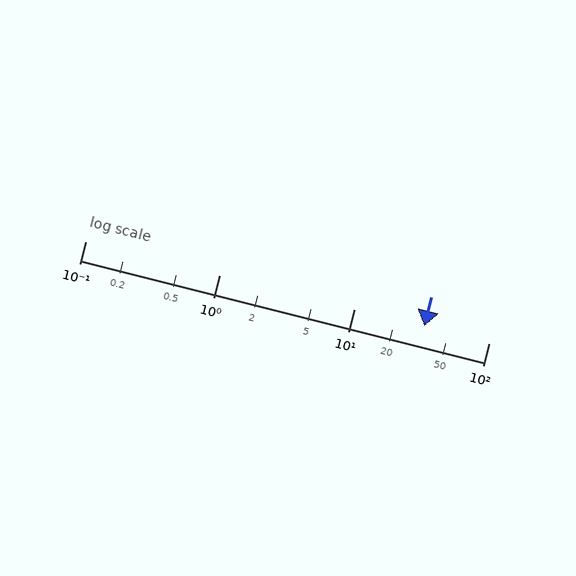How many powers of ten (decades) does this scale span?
The scale spans 3 decades, from 0.1 to 100.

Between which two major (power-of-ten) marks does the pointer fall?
The pointer is between 10 and 100.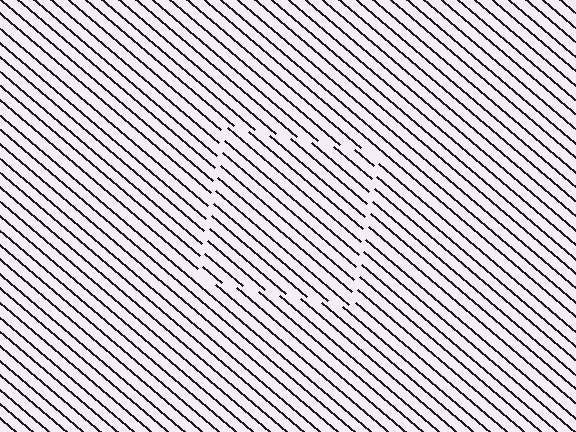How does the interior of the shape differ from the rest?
The interior of the shape contains the same grating, shifted by half a period — the contour is defined by the phase discontinuity where line-ends from the inner and outer gratings abut.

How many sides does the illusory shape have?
4 sides — the line-ends trace a square.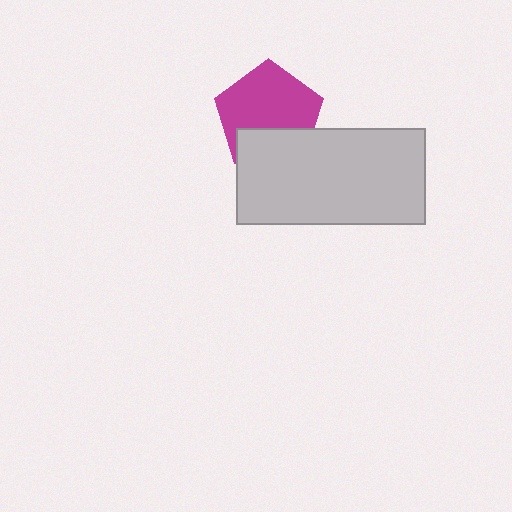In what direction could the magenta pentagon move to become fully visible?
The magenta pentagon could move up. That would shift it out from behind the light gray rectangle entirely.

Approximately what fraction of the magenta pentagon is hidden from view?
Roughly 33% of the magenta pentagon is hidden behind the light gray rectangle.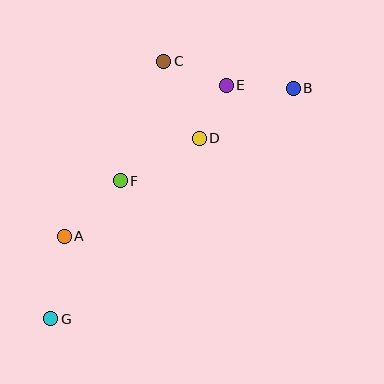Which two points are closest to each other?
Points D and E are closest to each other.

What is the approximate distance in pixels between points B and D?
The distance between B and D is approximately 106 pixels.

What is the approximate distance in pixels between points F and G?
The distance between F and G is approximately 155 pixels.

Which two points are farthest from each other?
Points B and G are farthest from each other.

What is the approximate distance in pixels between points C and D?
The distance between C and D is approximately 85 pixels.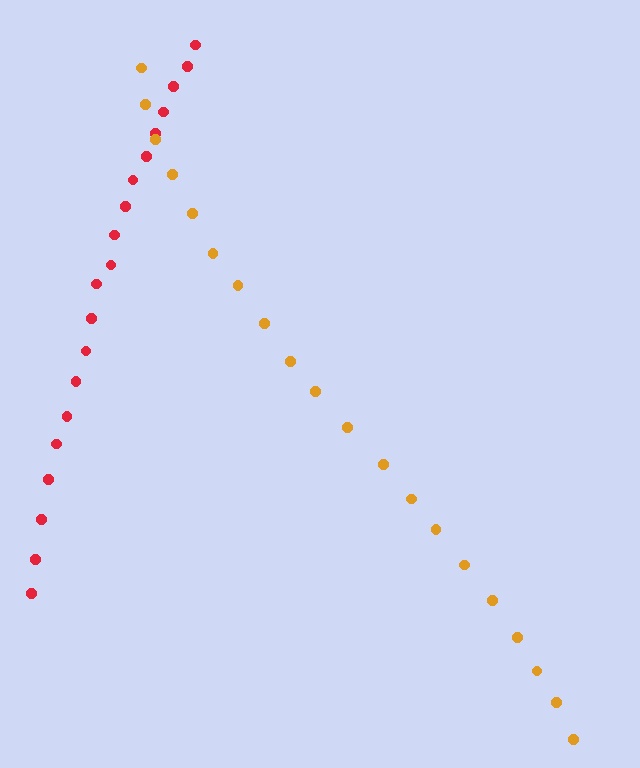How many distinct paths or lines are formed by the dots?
There are 2 distinct paths.